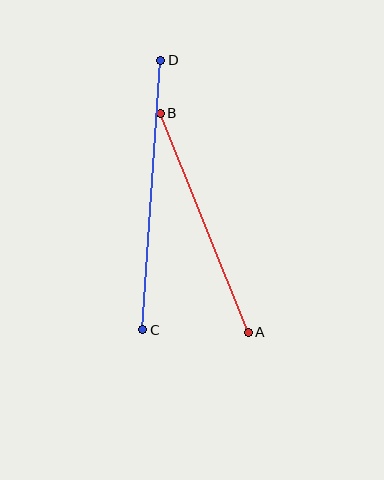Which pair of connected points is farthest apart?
Points C and D are farthest apart.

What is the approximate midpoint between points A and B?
The midpoint is at approximately (204, 223) pixels.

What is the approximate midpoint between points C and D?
The midpoint is at approximately (152, 195) pixels.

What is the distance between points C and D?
The distance is approximately 271 pixels.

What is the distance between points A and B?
The distance is approximately 236 pixels.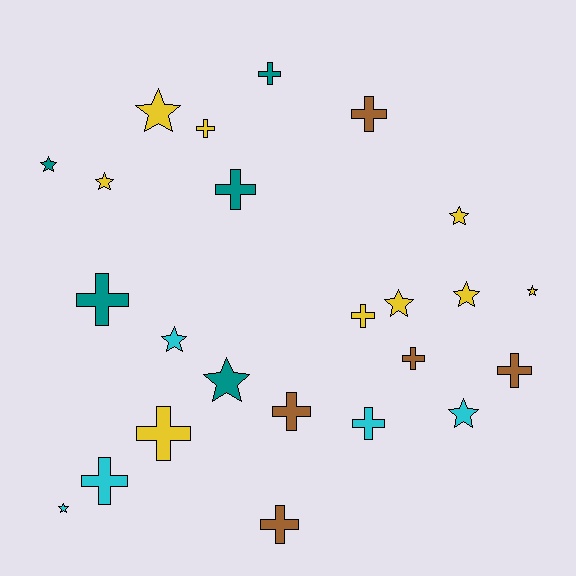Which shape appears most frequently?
Cross, with 13 objects.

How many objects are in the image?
There are 24 objects.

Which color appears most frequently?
Yellow, with 9 objects.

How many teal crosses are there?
There are 3 teal crosses.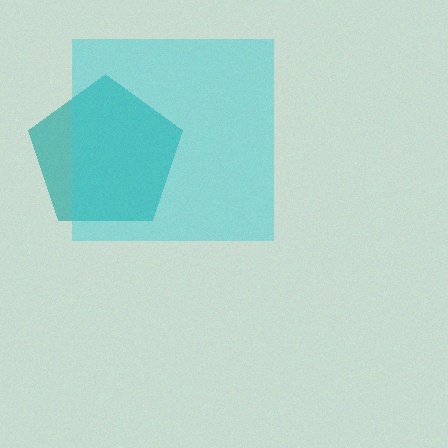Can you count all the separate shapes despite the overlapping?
Yes, there are 2 separate shapes.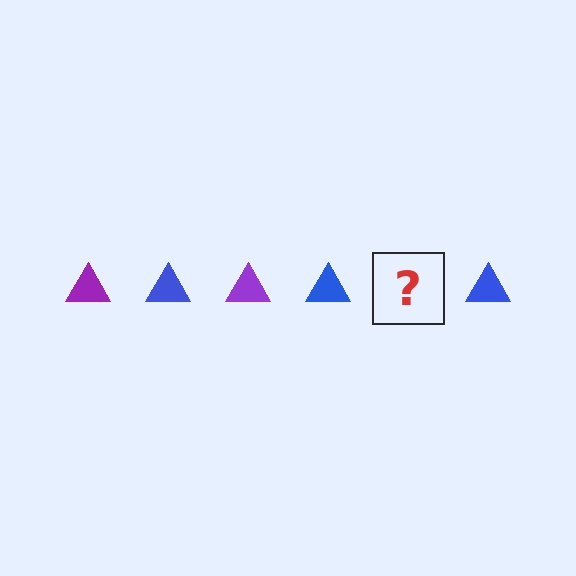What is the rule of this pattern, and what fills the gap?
The rule is that the pattern cycles through purple, blue triangles. The gap should be filled with a purple triangle.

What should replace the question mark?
The question mark should be replaced with a purple triangle.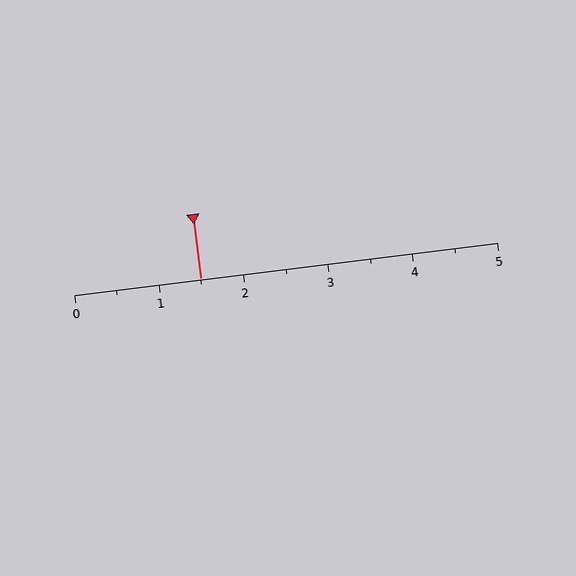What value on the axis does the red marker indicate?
The marker indicates approximately 1.5.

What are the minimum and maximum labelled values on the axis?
The axis runs from 0 to 5.